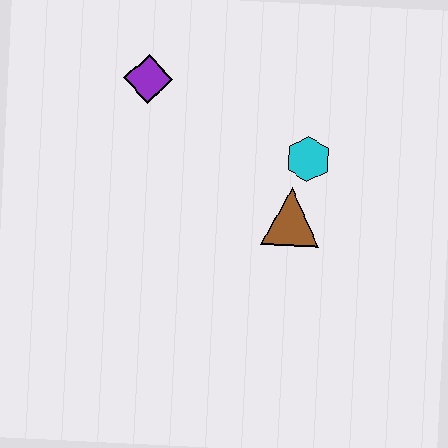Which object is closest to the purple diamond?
The cyan hexagon is closest to the purple diamond.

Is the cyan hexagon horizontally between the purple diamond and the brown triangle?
No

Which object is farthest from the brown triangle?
The purple diamond is farthest from the brown triangle.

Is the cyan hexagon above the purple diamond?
No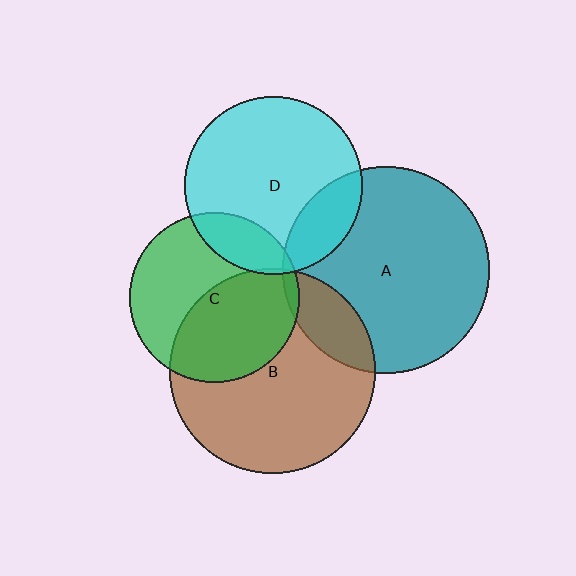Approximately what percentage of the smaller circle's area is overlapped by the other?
Approximately 20%.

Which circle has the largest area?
Circle A (teal).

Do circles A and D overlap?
Yes.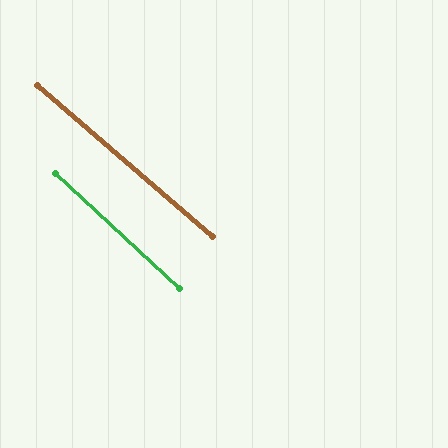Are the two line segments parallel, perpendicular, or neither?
Parallel — their directions differ by only 2.0°.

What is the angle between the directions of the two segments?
Approximately 2 degrees.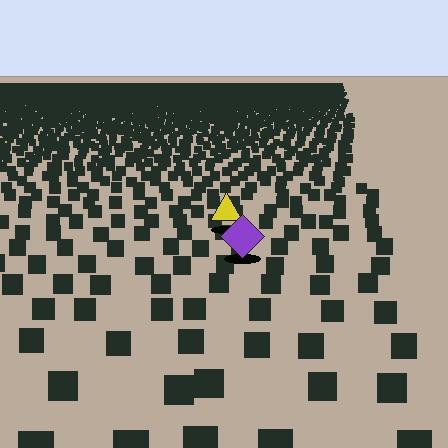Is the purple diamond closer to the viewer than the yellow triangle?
Yes. The purple diamond is closer — you can tell from the texture gradient: the ground texture is coarser near it.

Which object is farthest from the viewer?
The yellow triangle is farthest from the viewer. It appears smaller and the ground texture around it is denser.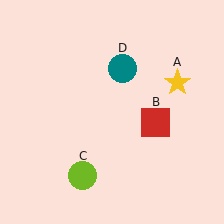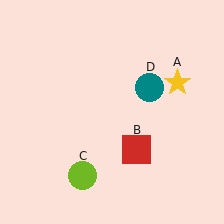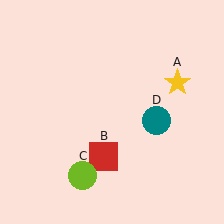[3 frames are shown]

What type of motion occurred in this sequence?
The red square (object B), teal circle (object D) rotated clockwise around the center of the scene.